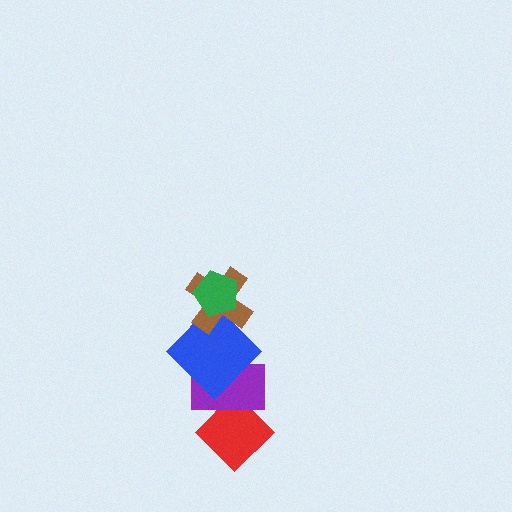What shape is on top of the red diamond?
The purple rectangle is on top of the red diamond.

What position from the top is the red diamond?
The red diamond is 5th from the top.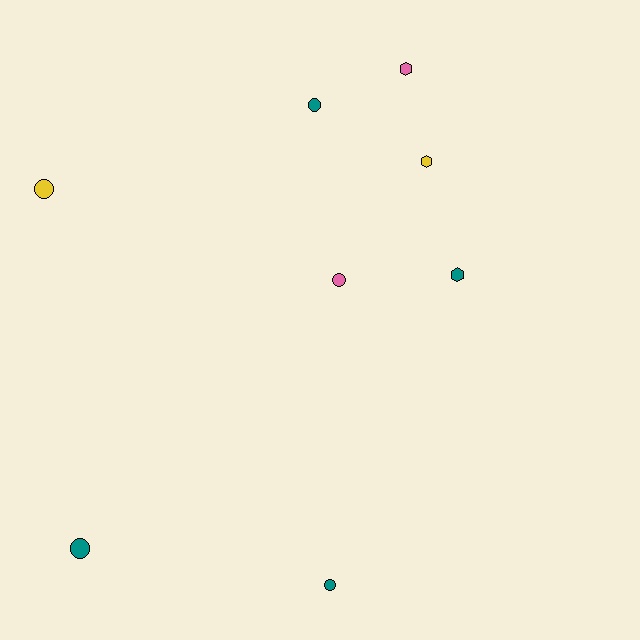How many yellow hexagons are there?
There is 1 yellow hexagon.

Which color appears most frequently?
Teal, with 4 objects.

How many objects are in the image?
There are 8 objects.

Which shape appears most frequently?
Circle, with 5 objects.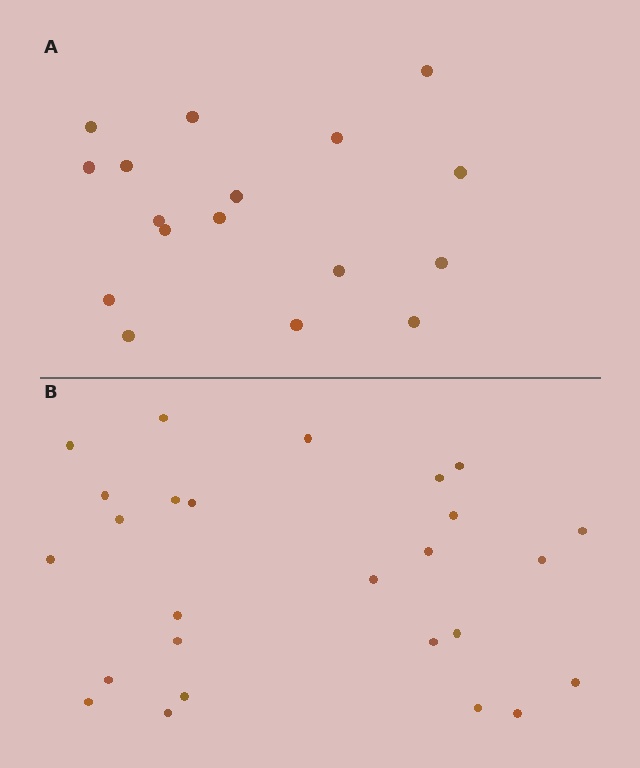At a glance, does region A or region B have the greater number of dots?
Region B (the bottom region) has more dots.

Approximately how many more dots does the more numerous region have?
Region B has roughly 8 or so more dots than region A.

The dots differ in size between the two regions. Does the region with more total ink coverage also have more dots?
No. Region A has more total ink coverage because its dots are larger, but region B actually contains more individual dots. Total area can be misleading — the number of items is what matters here.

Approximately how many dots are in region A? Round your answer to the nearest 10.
About 20 dots. (The exact count is 17, which rounds to 20.)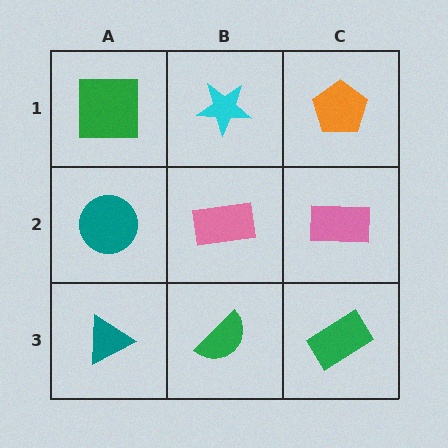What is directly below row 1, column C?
A pink rectangle.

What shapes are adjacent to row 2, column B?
A cyan star (row 1, column B), a green semicircle (row 3, column B), a teal circle (row 2, column A), a pink rectangle (row 2, column C).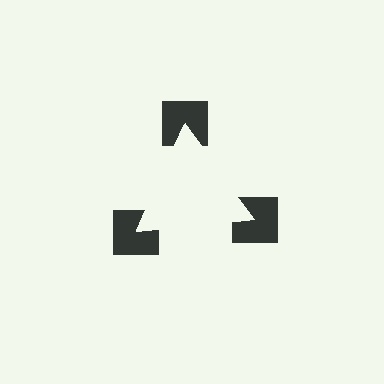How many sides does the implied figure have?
3 sides.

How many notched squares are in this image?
There are 3 — one at each vertex of the illusory triangle.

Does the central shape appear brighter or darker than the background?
It typically appears slightly brighter than the background, even though no actual brightness change is drawn.